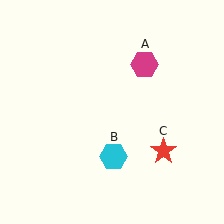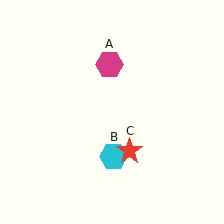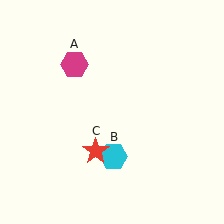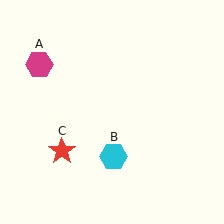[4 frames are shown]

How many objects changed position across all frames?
2 objects changed position: magenta hexagon (object A), red star (object C).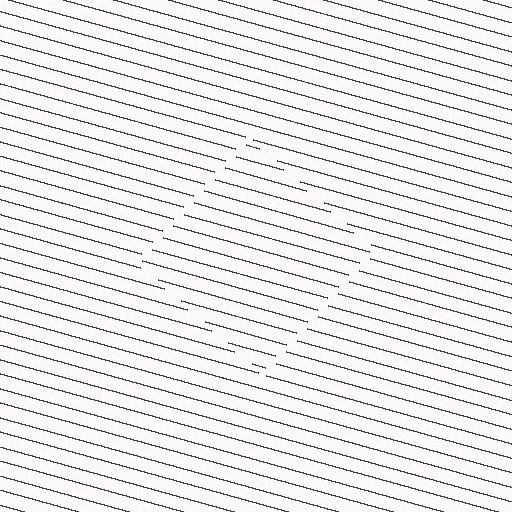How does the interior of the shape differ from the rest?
The interior of the shape contains the same grating, shifted by half a period — the contour is defined by the phase discontinuity where line-ends from the inner and outer gratings abut.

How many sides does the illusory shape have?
4 sides — the line-ends trace a square.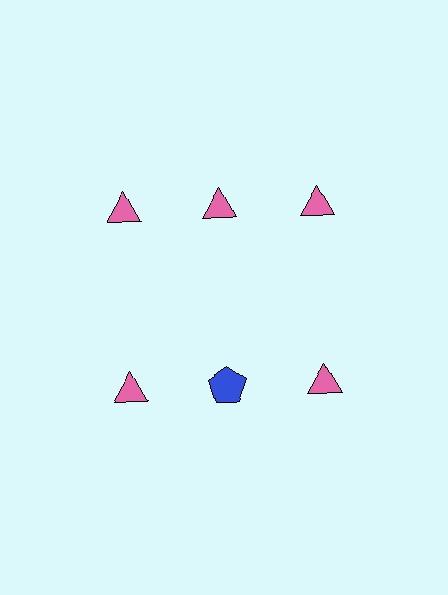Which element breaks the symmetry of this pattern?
The blue pentagon in the second row, second from left column breaks the symmetry. All other shapes are pink triangles.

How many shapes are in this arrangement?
There are 6 shapes arranged in a grid pattern.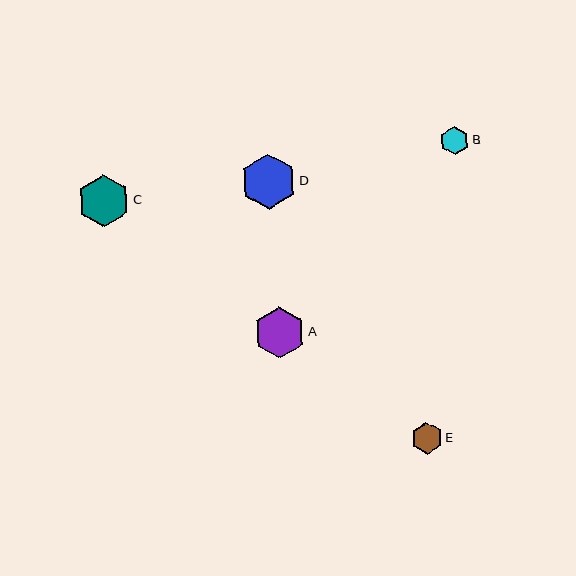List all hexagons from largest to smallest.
From largest to smallest: D, C, A, E, B.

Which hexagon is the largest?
Hexagon D is the largest with a size of approximately 55 pixels.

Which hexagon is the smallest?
Hexagon B is the smallest with a size of approximately 29 pixels.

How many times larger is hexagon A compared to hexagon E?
Hexagon A is approximately 1.6 times the size of hexagon E.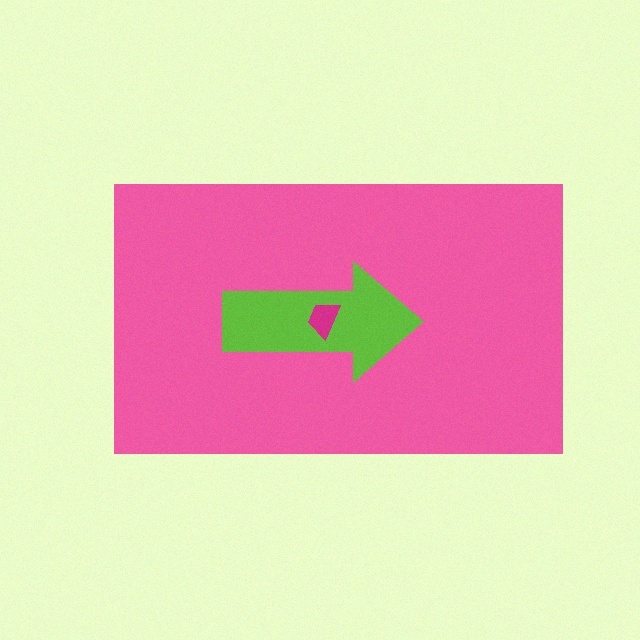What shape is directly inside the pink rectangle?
The lime arrow.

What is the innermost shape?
The magenta trapezoid.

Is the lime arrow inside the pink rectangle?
Yes.